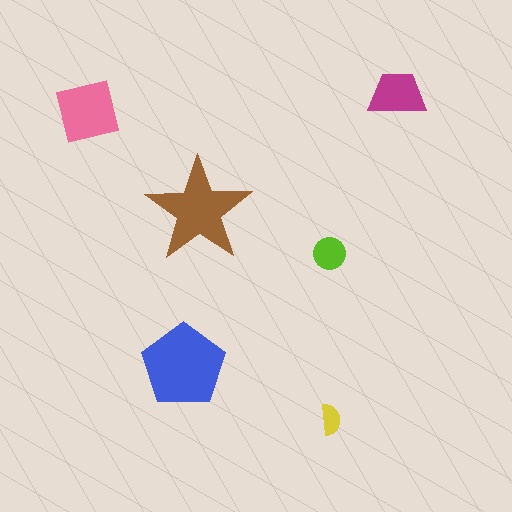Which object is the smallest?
The yellow semicircle.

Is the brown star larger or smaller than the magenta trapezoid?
Larger.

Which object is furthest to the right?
The magenta trapezoid is rightmost.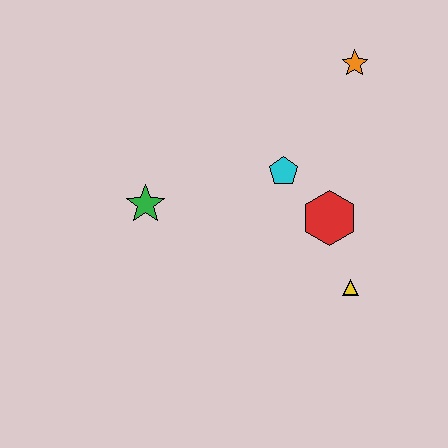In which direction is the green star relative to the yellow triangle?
The green star is to the left of the yellow triangle.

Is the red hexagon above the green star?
No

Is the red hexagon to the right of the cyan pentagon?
Yes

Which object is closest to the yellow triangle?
The red hexagon is closest to the yellow triangle.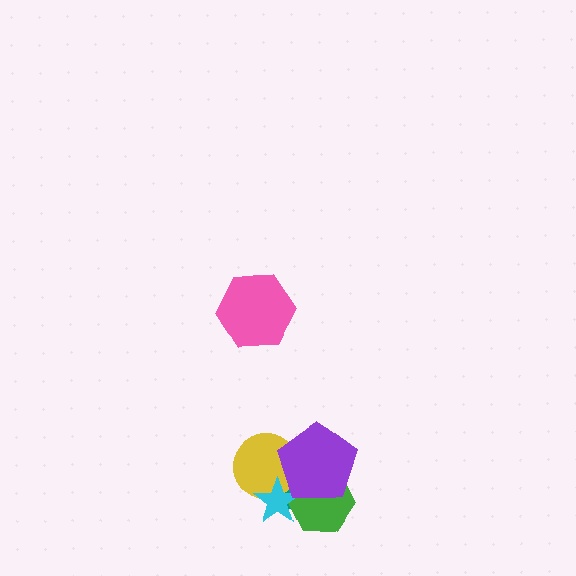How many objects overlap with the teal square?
4 objects overlap with the teal square.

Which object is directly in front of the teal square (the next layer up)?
The green hexagon is directly in front of the teal square.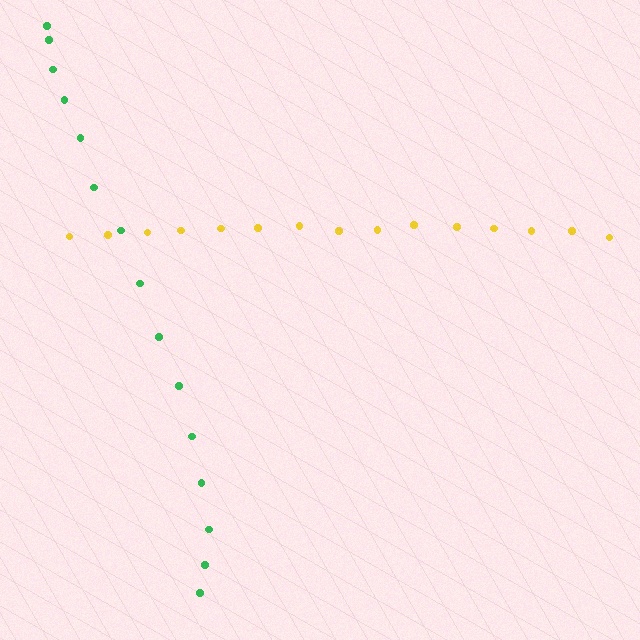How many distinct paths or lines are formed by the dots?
There are 2 distinct paths.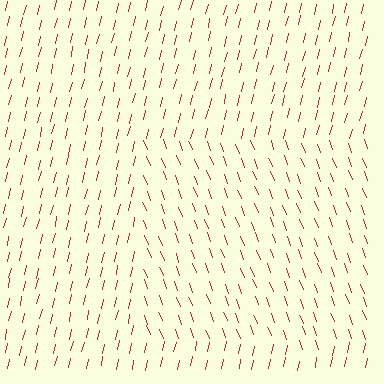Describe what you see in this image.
The image is filled with small red line segments. A rectangle region in the image has lines oriented differently from the surrounding lines, creating a visible texture boundary.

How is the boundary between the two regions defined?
The boundary is defined purely by a change in line orientation (approximately 34 degrees difference). All lines are the same color and thickness.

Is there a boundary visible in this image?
Yes, there is a texture boundary formed by a change in line orientation.